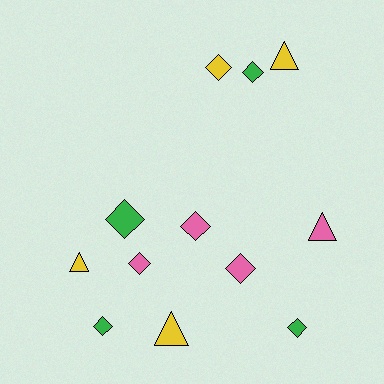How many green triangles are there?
There are no green triangles.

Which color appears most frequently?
Pink, with 4 objects.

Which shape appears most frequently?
Diamond, with 8 objects.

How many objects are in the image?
There are 12 objects.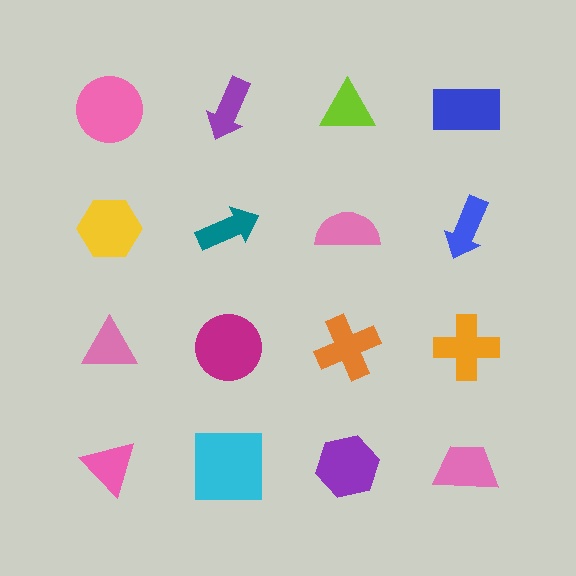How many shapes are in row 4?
4 shapes.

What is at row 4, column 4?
A pink trapezoid.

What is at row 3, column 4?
An orange cross.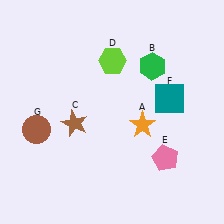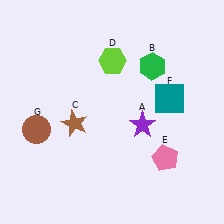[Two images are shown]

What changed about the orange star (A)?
In Image 1, A is orange. In Image 2, it changed to purple.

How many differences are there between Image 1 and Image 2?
There is 1 difference between the two images.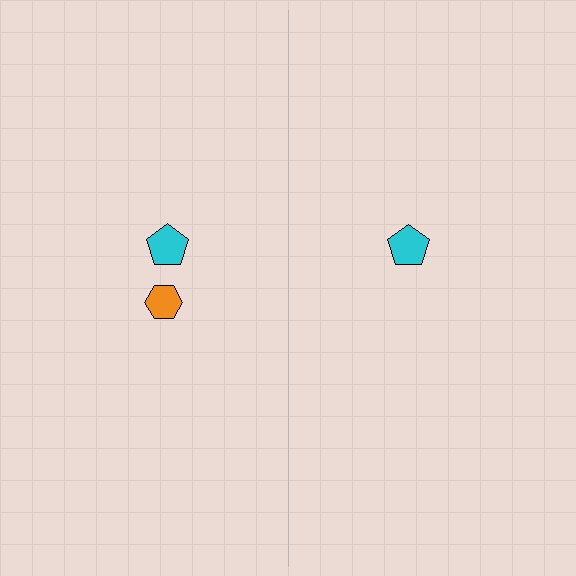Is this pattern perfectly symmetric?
No, the pattern is not perfectly symmetric. A orange hexagon is missing from the right side.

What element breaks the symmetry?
A orange hexagon is missing from the right side.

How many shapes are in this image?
There are 3 shapes in this image.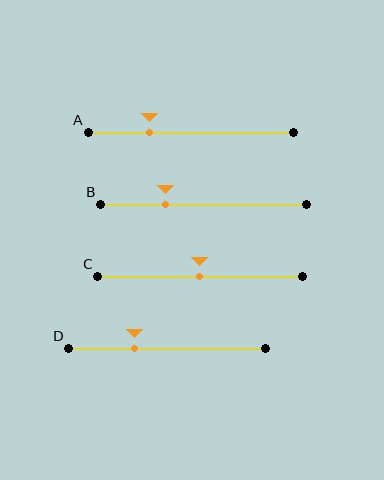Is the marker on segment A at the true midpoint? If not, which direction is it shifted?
No, the marker on segment A is shifted to the left by about 20% of the segment length.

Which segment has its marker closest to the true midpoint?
Segment C has its marker closest to the true midpoint.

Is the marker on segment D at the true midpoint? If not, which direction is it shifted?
No, the marker on segment D is shifted to the left by about 16% of the segment length.